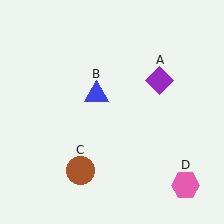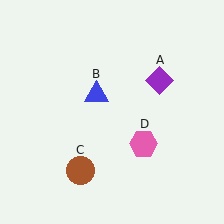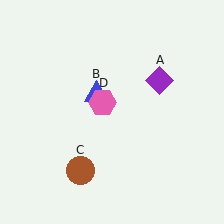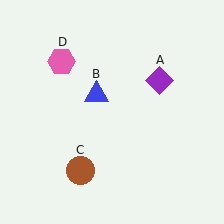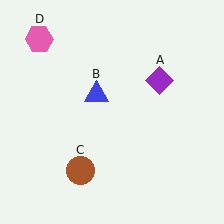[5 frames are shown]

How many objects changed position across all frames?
1 object changed position: pink hexagon (object D).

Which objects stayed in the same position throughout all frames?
Purple diamond (object A) and blue triangle (object B) and brown circle (object C) remained stationary.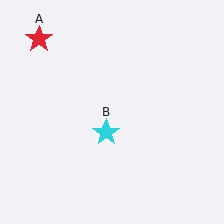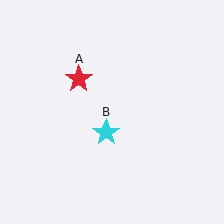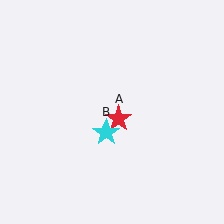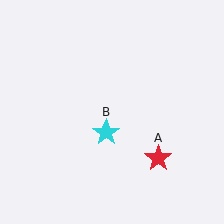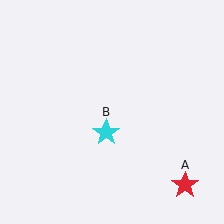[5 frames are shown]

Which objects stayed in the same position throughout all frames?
Cyan star (object B) remained stationary.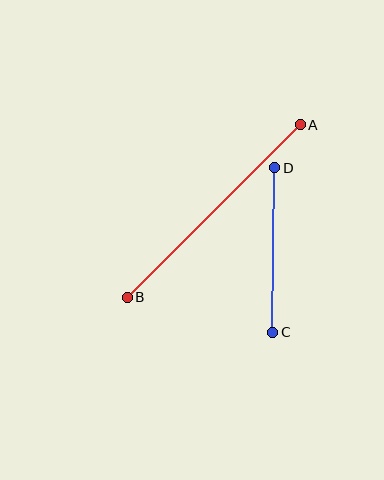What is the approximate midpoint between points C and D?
The midpoint is at approximately (274, 250) pixels.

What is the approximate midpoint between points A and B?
The midpoint is at approximately (214, 211) pixels.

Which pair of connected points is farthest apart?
Points A and B are farthest apart.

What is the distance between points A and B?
The distance is approximately 244 pixels.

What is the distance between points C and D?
The distance is approximately 165 pixels.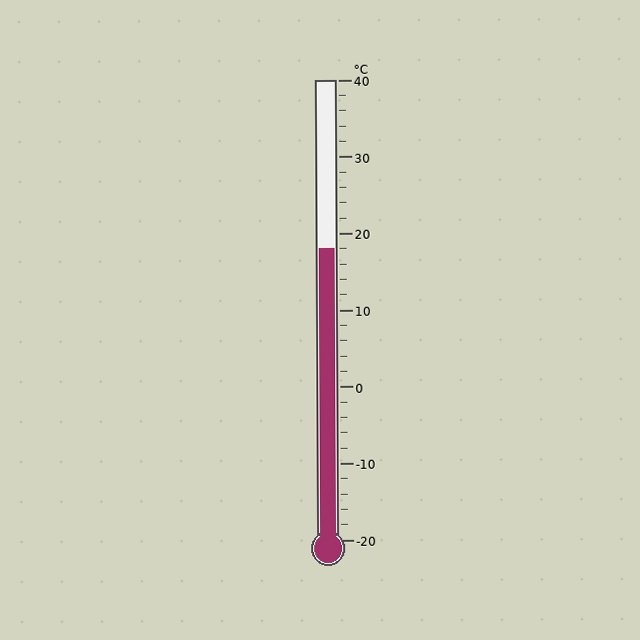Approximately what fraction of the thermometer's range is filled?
The thermometer is filled to approximately 65% of its range.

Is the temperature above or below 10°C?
The temperature is above 10°C.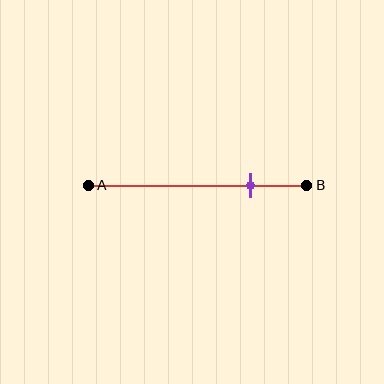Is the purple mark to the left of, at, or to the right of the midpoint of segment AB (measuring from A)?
The purple mark is to the right of the midpoint of segment AB.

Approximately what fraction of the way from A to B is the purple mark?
The purple mark is approximately 75% of the way from A to B.